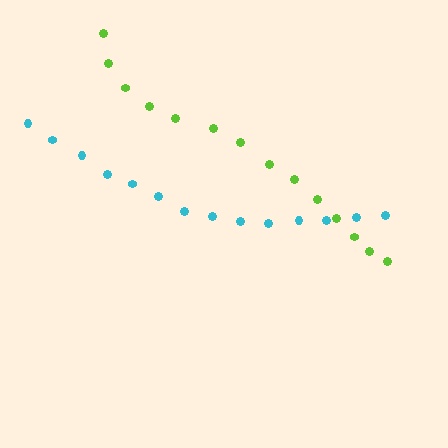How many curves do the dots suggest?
There are 2 distinct paths.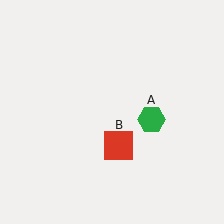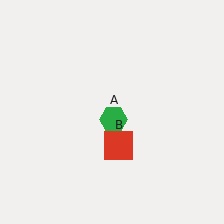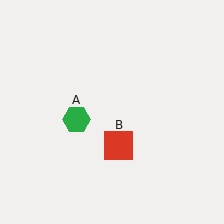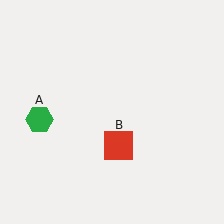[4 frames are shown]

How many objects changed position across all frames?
1 object changed position: green hexagon (object A).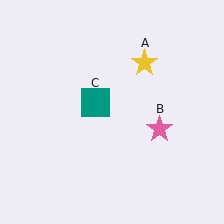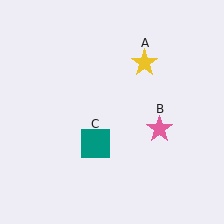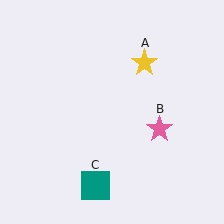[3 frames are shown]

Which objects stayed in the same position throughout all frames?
Yellow star (object A) and pink star (object B) remained stationary.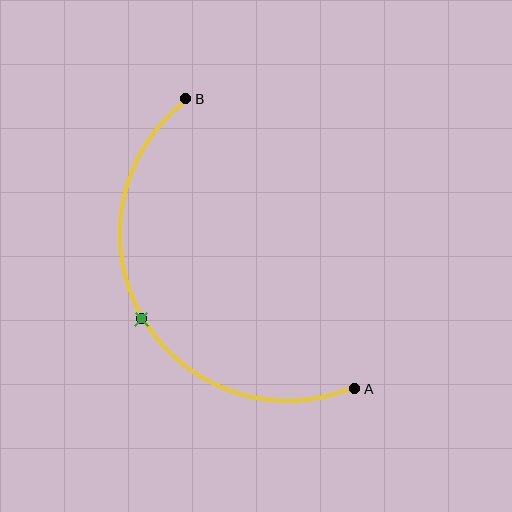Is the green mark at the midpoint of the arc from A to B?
Yes. The green mark lies on the arc at equal arc-length from both A and B — it is the arc midpoint.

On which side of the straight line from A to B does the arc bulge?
The arc bulges to the left of the straight line connecting A and B.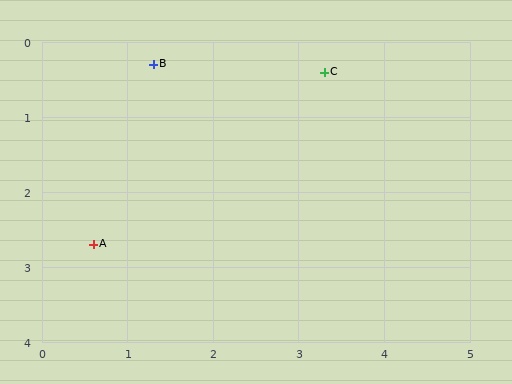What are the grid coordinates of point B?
Point B is at approximately (1.3, 0.3).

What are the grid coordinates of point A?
Point A is at approximately (0.6, 2.7).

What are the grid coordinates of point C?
Point C is at approximately (3.3, 0.4).